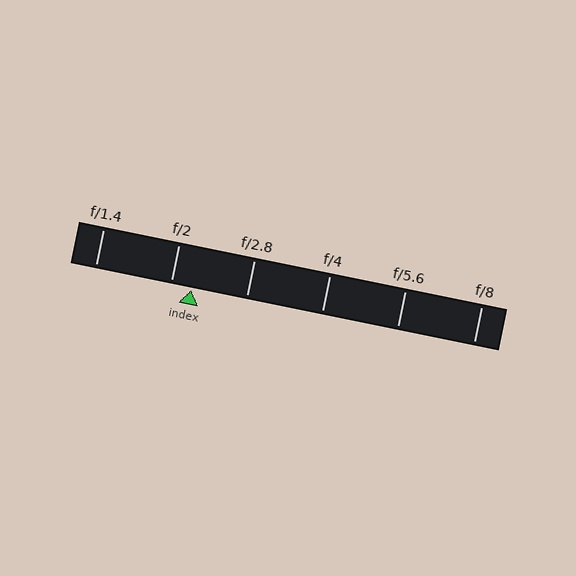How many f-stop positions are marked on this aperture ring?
There are 6 f-stop positions marked.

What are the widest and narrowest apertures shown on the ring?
The widest aperture shown is f/1.4 and the narrowest is f/8.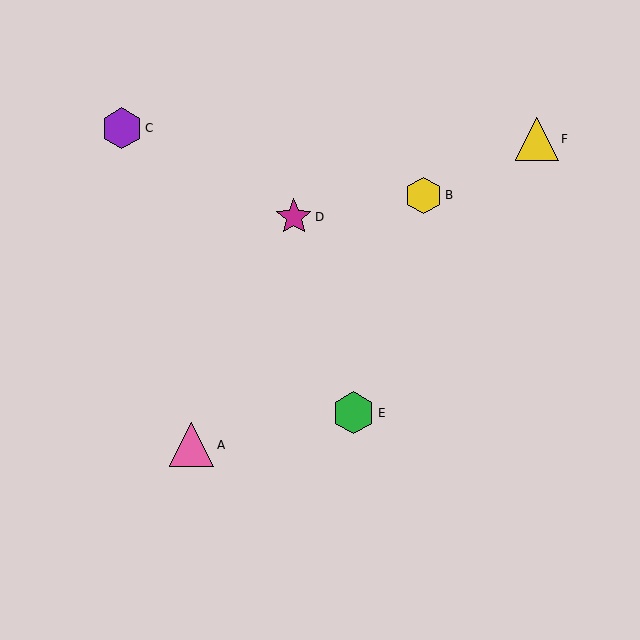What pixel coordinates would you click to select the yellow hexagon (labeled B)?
Click at (423, 195) to select the yellow hexagon B.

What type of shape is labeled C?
Shape C is a purple hexagon.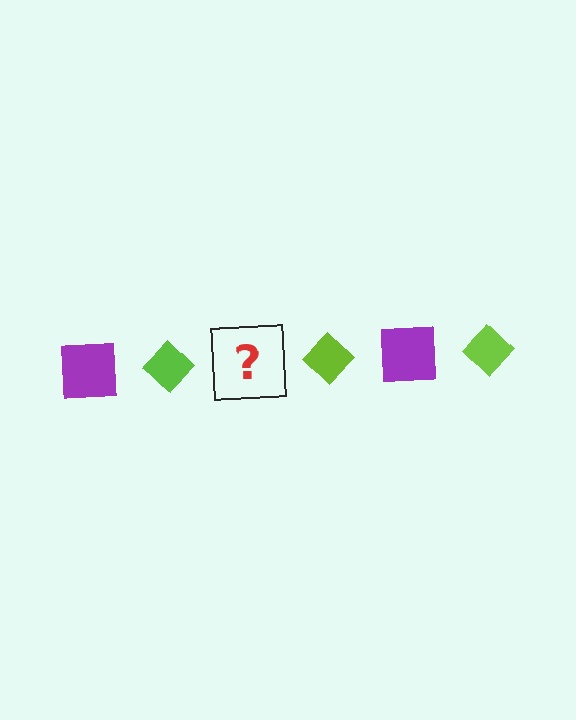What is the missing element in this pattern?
The missing element is a purple square.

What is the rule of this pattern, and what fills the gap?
The rule is that the pattern alternates between purple square and lime diamond. The gap should be filled with a purple square.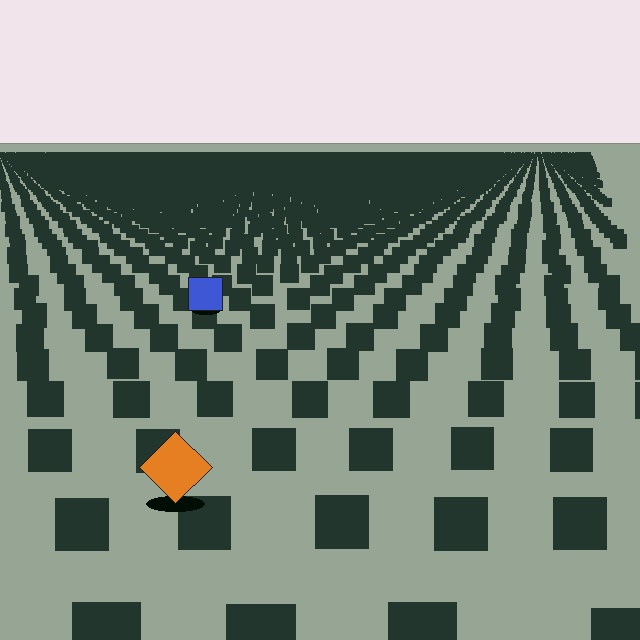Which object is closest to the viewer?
The orange diamond is closest. The texture marks near it are larger and more spread out.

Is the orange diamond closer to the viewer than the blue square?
Yes. The orange diamond is closer — you can tell from the texture gradient: the ground texture is coarser near it.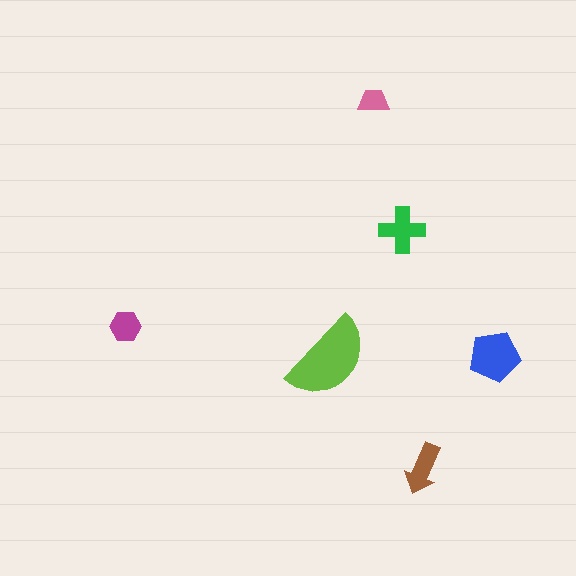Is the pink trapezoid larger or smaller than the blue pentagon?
Smaller.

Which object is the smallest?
The pink trapezoid.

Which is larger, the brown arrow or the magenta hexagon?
The brown arrow.